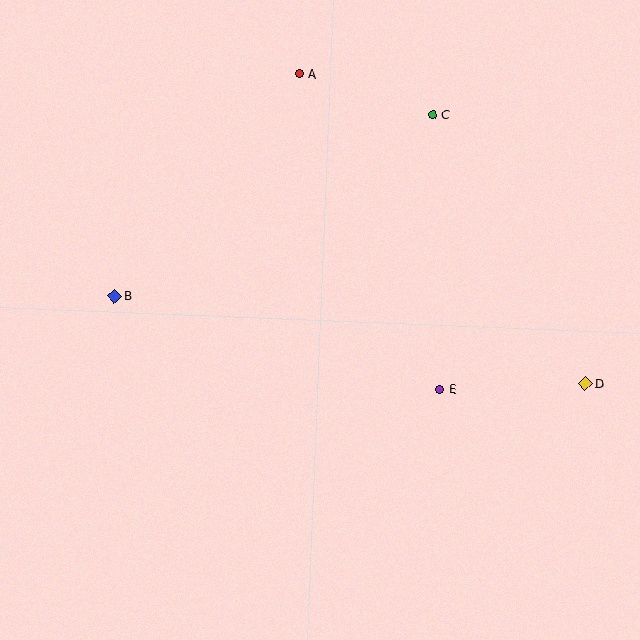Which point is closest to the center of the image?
Point E at (440, 389) is closest to the center.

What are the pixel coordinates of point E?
Point E is at (440, 389).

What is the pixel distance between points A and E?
The distance between A and E is 346 pixels.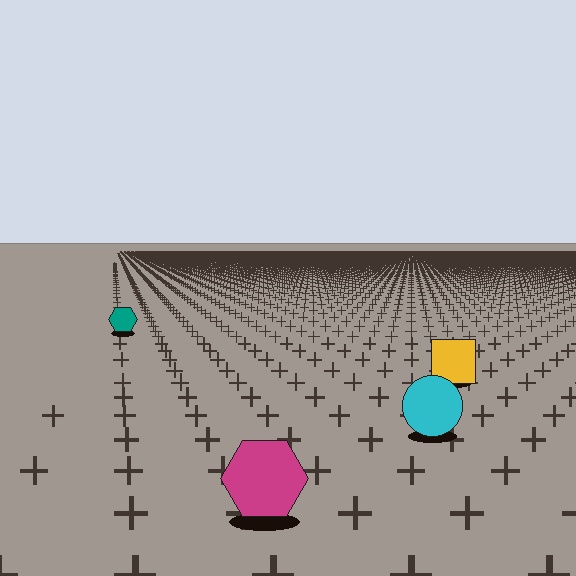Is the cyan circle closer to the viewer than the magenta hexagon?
No. The magenta hexagon is closer — you can tell from the texture gradient: the ground texture is coarser near it.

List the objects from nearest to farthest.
From nearest to farthest: the magenta hexagon, the cyan circle, the yellow square, the teal hexagon.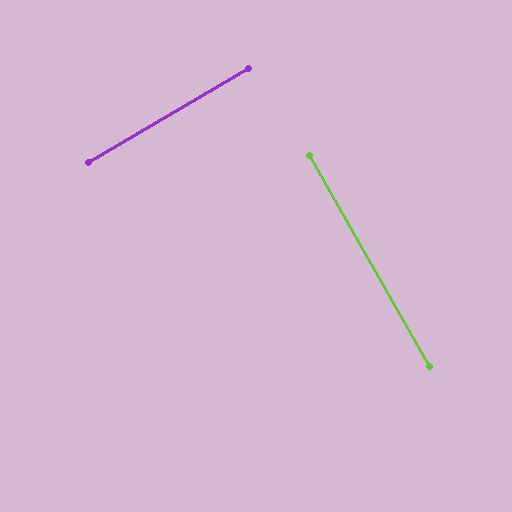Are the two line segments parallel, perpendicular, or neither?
Perpendicular — they meet at approximately 89°.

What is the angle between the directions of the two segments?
Approximately 89 degrees.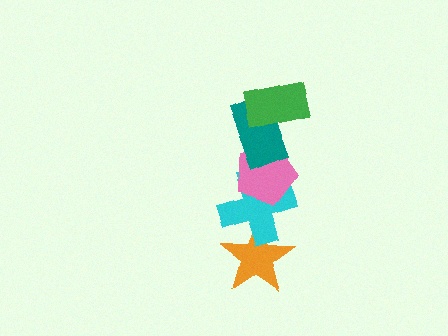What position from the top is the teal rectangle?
The teal rectangle is 2nd from the top.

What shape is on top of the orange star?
The cyan cross is on top of the orange star.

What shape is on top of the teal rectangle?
The green rectangle is on top of the teal rectangle.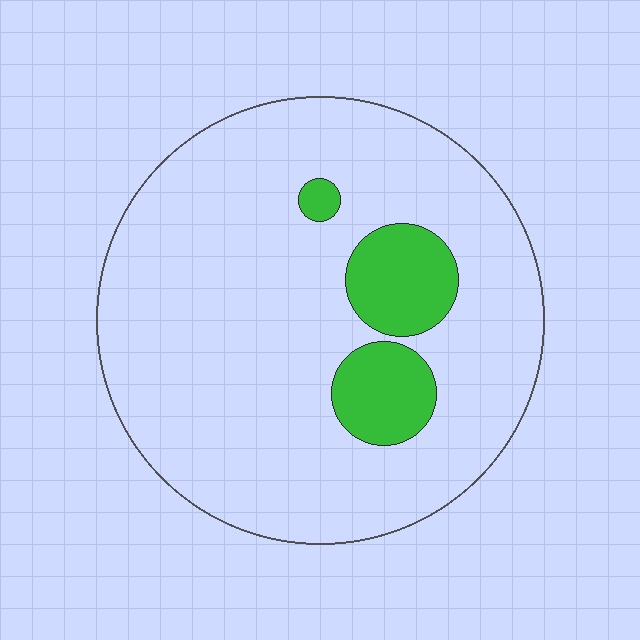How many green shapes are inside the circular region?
3.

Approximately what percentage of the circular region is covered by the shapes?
Approximately 15%.